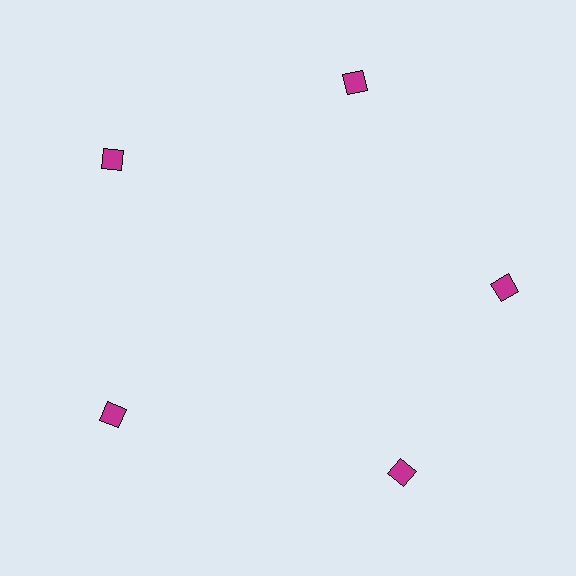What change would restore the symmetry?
The symmetry would be restored by rotating it back into even spacing with its neighbors so that all 5 squares sit at equal angles and equal distance from the center.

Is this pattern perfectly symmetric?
No. The 5 magenta squares are arranged in a ring, but one element near the 5 o'clock position is rotated out of alignment along the ring, breaking the 5-fold rotational symmetry.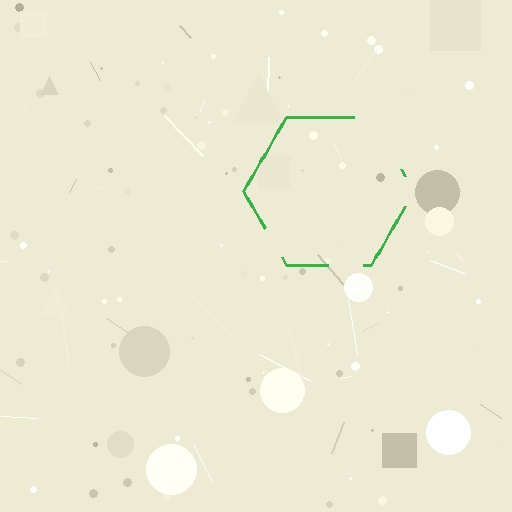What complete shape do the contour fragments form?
The contour fragments form a hexagon.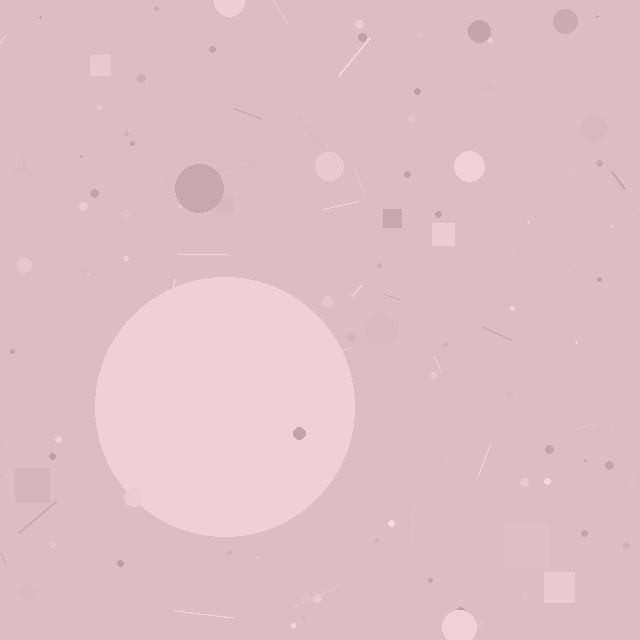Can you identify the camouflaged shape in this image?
The camouflaged shape is a circle.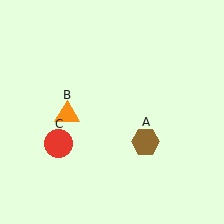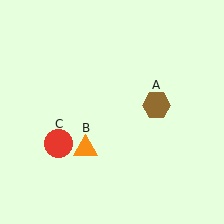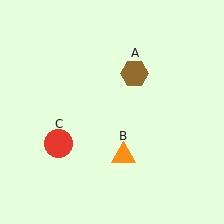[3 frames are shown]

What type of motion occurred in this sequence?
The brown hexagon (object A), orange triangle (object B) rotated counterclockwise around the center of the scene.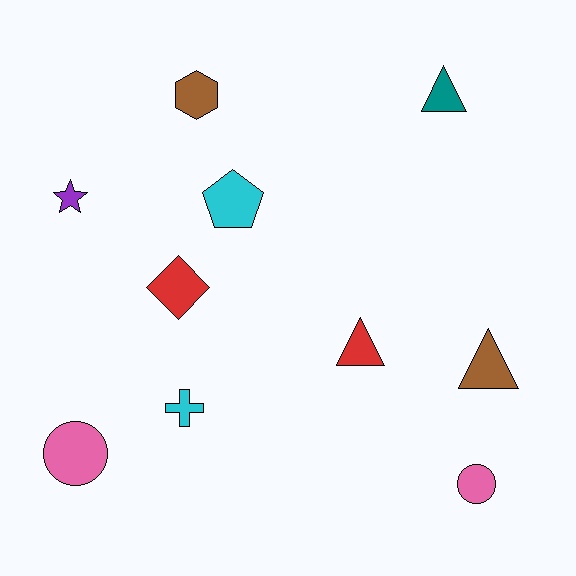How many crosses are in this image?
There is 1 cross.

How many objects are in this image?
There are 10 objects.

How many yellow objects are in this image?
There are no yellow objects.